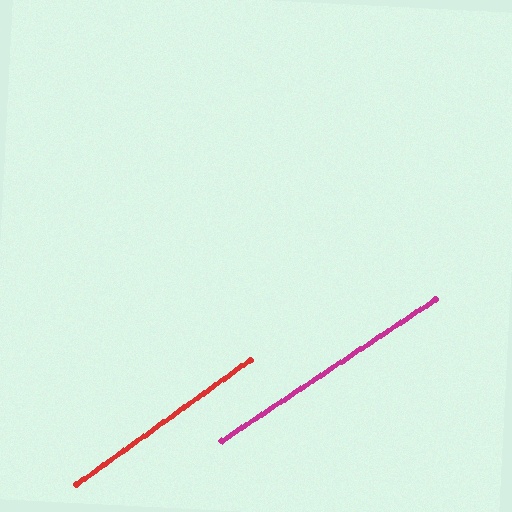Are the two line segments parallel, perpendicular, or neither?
Parallel — their directions differ by only 2.0°.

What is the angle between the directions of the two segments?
Approximately 2 degrees.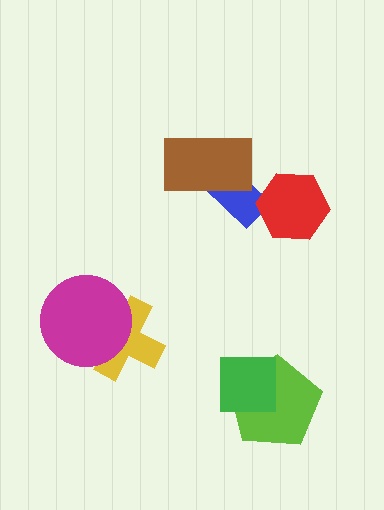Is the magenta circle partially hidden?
No, no other shape covers it.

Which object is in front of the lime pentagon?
The green square is in front of the lime pentagon.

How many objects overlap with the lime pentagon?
1 object overlaps with the lime pentagon.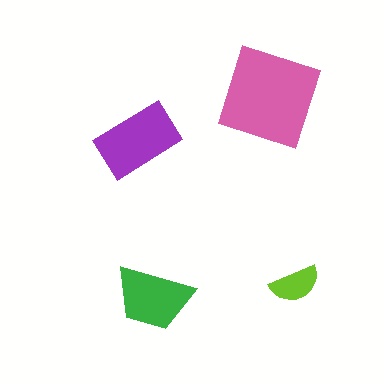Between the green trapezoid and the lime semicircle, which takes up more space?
The green trapezoid.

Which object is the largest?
The pink square.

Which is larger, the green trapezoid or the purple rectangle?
The purple rectangle.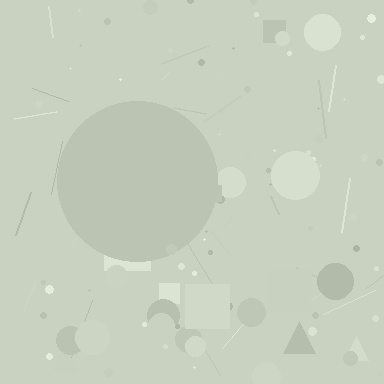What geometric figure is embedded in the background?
A circle is embedded in the background.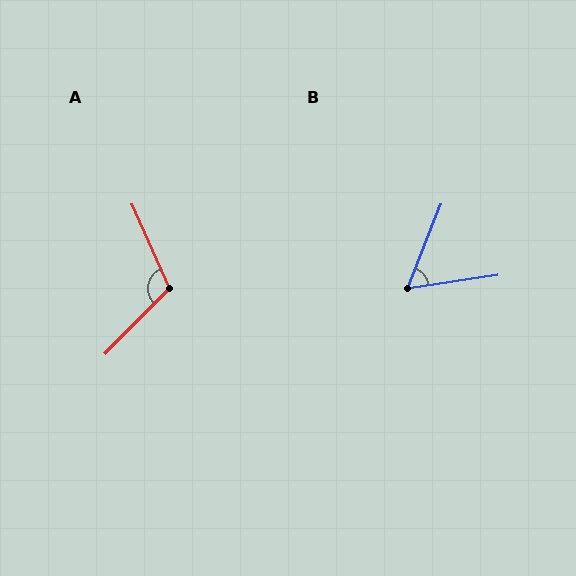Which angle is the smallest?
B, at approximately 60 degrees.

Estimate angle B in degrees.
Approximately 60 degrees.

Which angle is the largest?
A, at approximately 112 degrees.